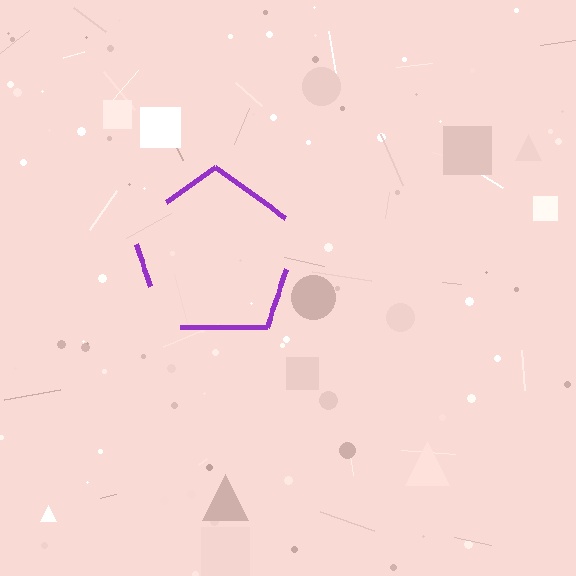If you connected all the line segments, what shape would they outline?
They would outline a pentagon.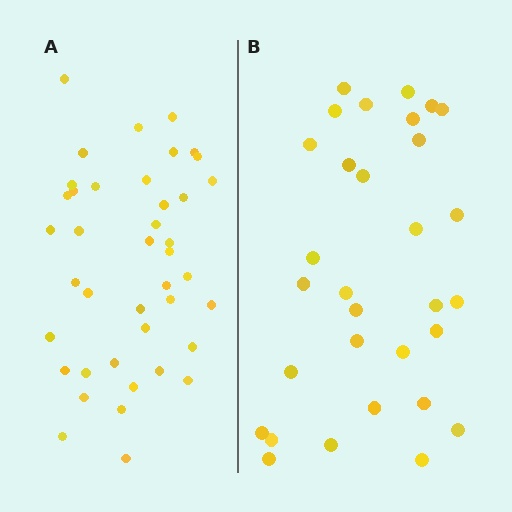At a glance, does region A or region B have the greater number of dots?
Region A (the left region) has more dots.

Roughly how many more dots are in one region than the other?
Region A has roughly 10 or so more dots than region B.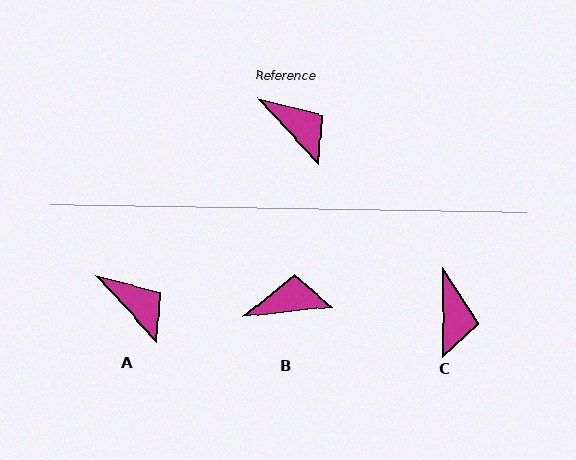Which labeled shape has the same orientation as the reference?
A.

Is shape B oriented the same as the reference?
No, it is off by about 54 degrees.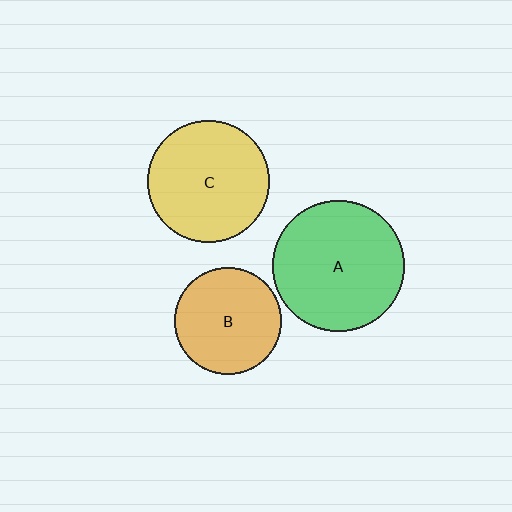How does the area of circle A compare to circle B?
Approximately 1.5 times.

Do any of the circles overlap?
No, none of the circles overlap.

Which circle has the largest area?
Circle A (green).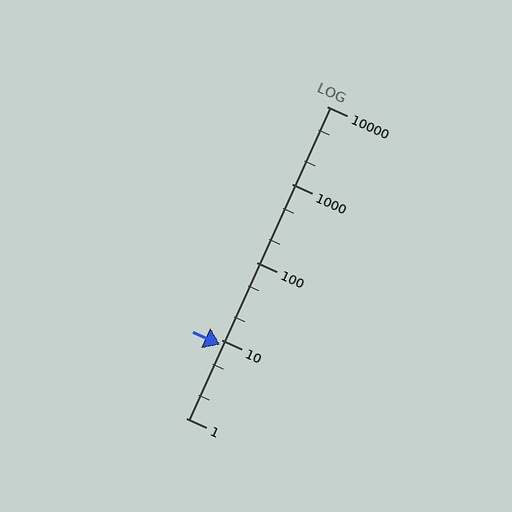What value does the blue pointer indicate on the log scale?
The pointer indicates approximately 8.7.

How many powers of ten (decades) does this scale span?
The scale spans 4 decades, from 1 to 10000.